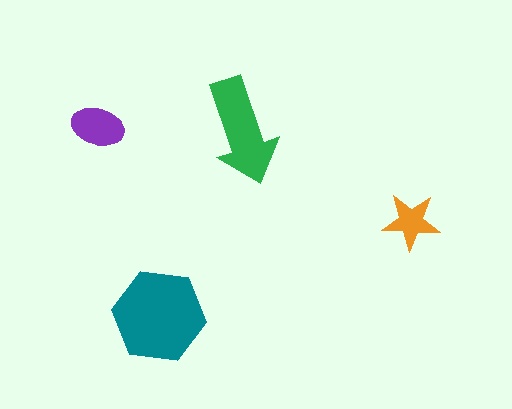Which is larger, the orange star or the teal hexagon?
The teal hexagon.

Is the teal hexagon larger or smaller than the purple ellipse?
Larger.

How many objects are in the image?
There are 4 objects in the image.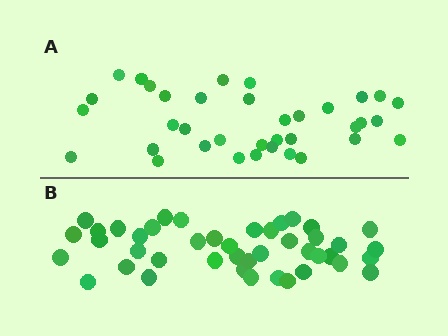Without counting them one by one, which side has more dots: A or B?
Region B (the bottom region) has more dots.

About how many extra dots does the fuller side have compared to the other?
Region B has roughly 8 or so more dots than region A.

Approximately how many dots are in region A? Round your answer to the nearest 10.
About 40 dots. (The exact count is 36, which rounds to 40.)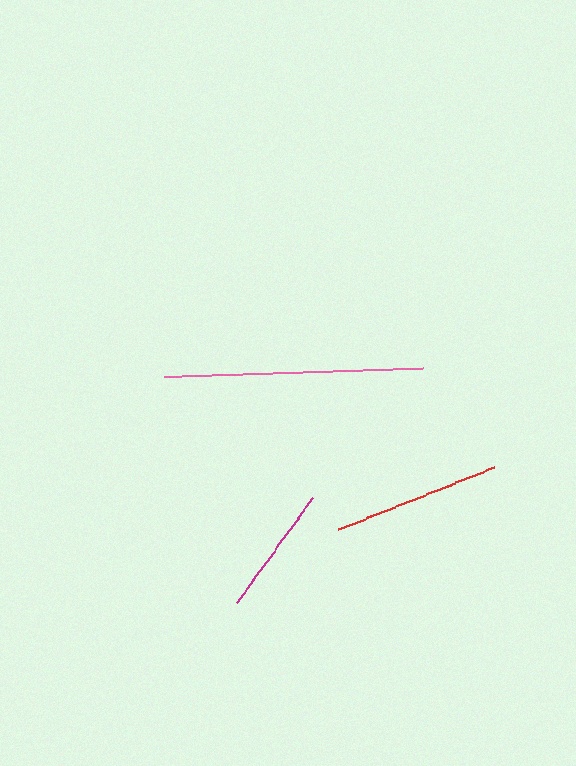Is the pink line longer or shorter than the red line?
The pink line is longer than the red line.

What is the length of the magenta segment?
The magenta segment is approximately 129 pixels long.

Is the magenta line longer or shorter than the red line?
The red line is longer than the magenta line.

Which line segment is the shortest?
The magenta line is the shortest at approximately 129 pixels.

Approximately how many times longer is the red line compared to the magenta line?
The red line is approximately 1.3 times the length of the magenta line.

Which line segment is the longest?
The pink line is the longest at approximately 259 pixels.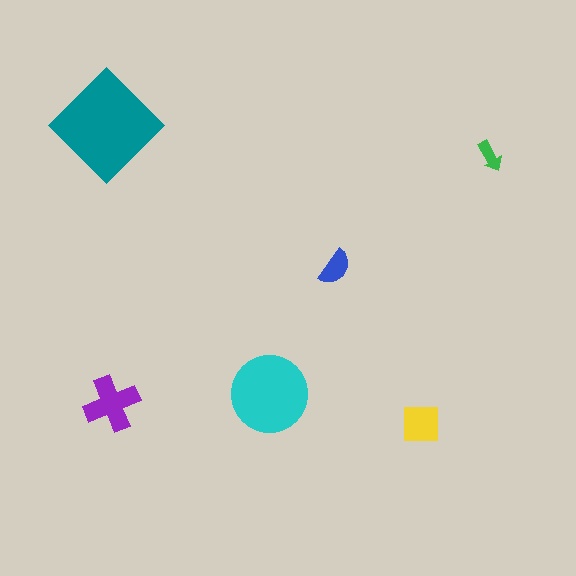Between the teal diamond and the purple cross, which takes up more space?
The teal diamond.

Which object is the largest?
The teal diamond.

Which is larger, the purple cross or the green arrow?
The purple cross.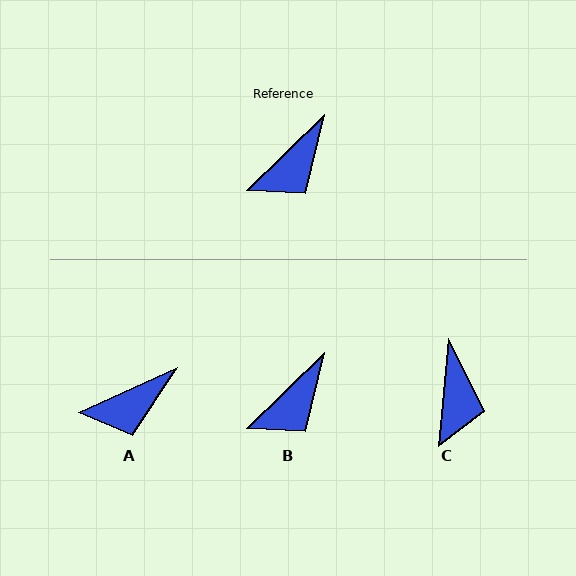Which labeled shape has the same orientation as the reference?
B.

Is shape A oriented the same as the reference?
No, it is off by about 20 degrees.